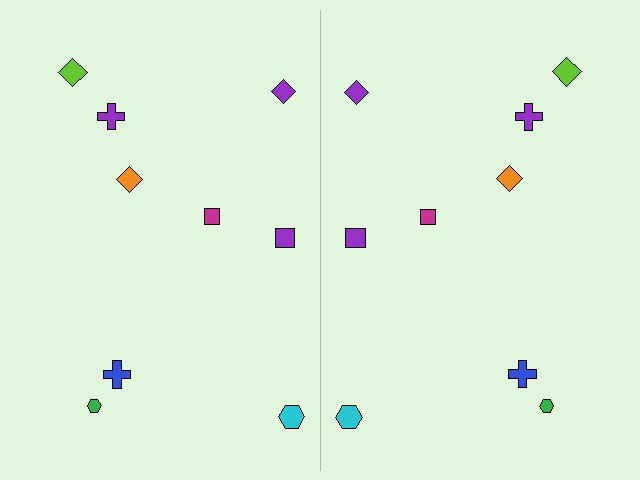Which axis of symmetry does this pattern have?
The pattern has a vertical axis of symmetry running through the center of the image.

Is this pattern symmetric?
Yes, this pattern has bilateral (reflection) symmetry.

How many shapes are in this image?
There are 18 shapes in this image.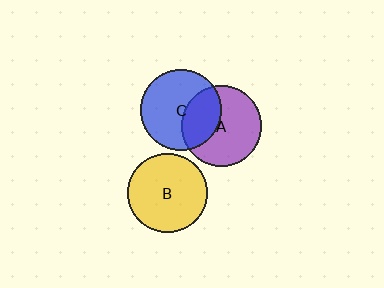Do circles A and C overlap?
Yes.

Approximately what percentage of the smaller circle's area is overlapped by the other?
Approximately 35%.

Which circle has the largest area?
Circle C (blue).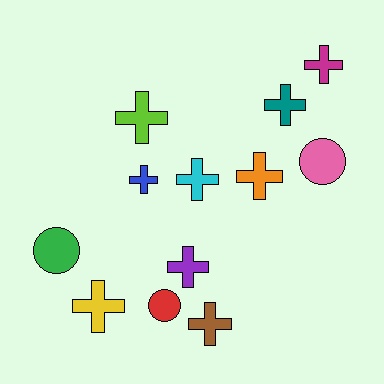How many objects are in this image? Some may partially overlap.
There are 12 objects.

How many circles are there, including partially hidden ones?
There are 3 circles.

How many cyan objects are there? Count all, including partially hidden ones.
There is 1 cyan object.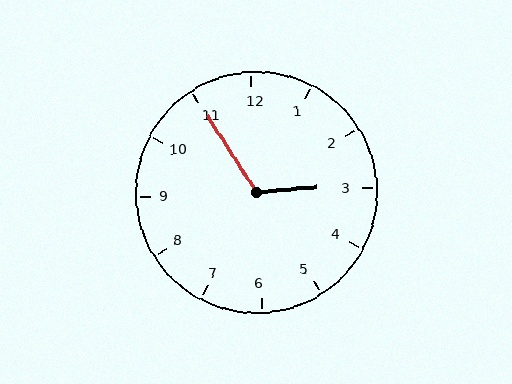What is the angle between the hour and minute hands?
Approximately 118 degrees.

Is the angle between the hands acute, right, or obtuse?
It is obtuse.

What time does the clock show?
2:55.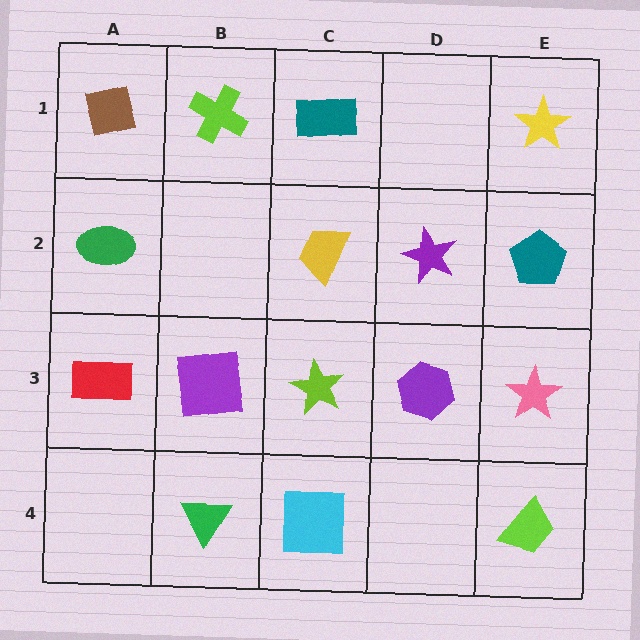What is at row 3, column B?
A purple square.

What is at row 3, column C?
A lime star.